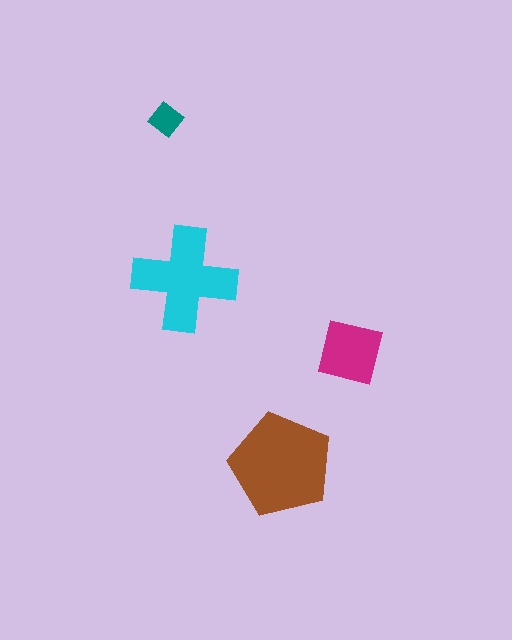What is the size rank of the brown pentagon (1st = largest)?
1st.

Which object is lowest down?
The brown pentagon is bottommost.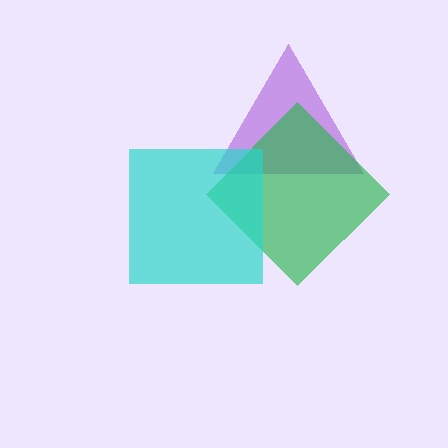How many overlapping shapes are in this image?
There are 3 overlapping shapes in the image.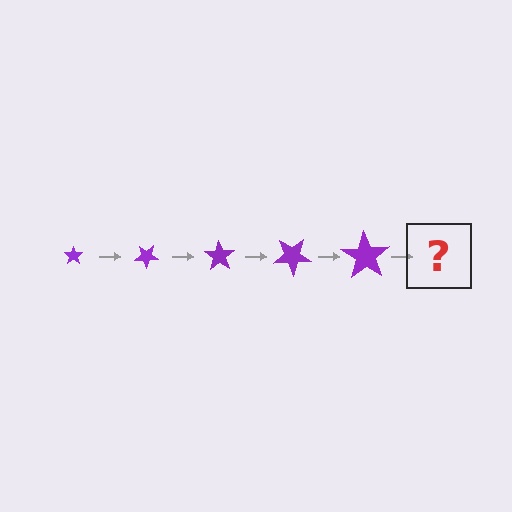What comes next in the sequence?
The next element should be a star, larger than the previous one and rotated 175 degrees from the start.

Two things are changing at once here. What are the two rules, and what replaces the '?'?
The two rules are that the star grows larger each step and it rotates 35 degrees each step. The '?' should be a star, larger than the previous one and rotated 175 degrees from the start.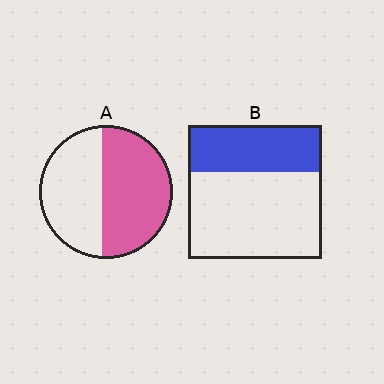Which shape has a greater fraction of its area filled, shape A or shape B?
Shape A.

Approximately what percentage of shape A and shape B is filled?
A is approximately 55% and B is approximately 35%.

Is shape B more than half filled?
No.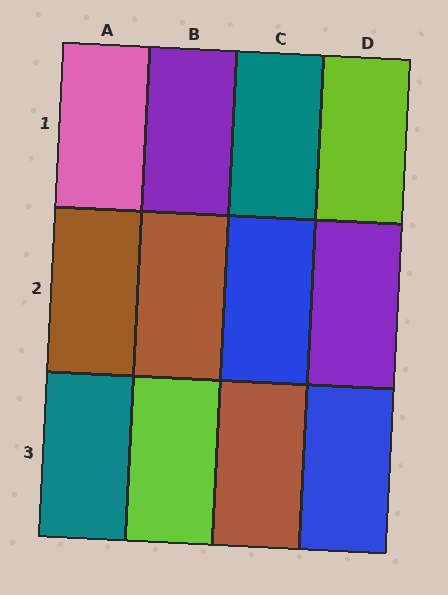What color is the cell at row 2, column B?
Brown.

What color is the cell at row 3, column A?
Teal.